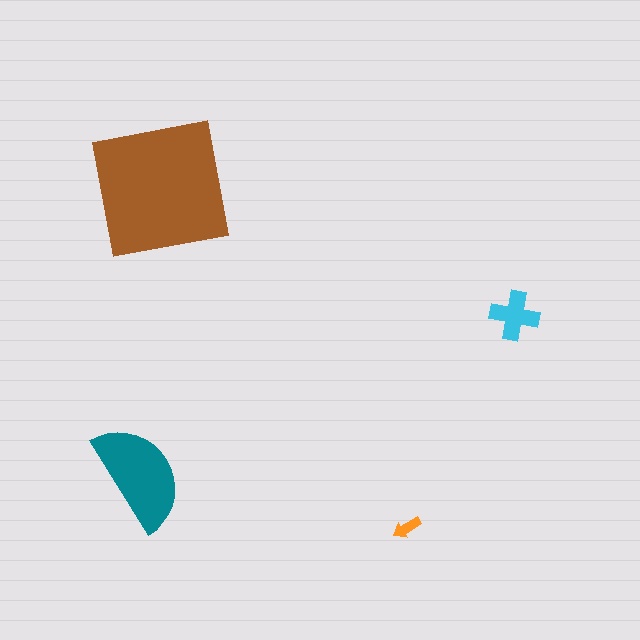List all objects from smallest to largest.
The orange arrow, the cyan cross, the teal semicircle, the brown square.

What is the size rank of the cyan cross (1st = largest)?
3rd.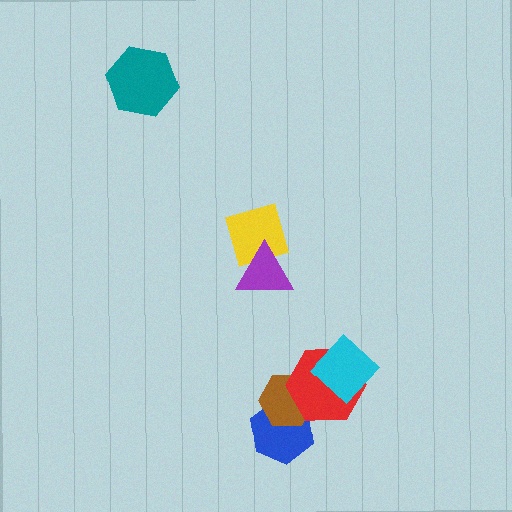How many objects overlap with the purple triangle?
1 object overlaps with the purple triangle.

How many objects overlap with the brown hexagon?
2 objects overlap with the brown hexagon.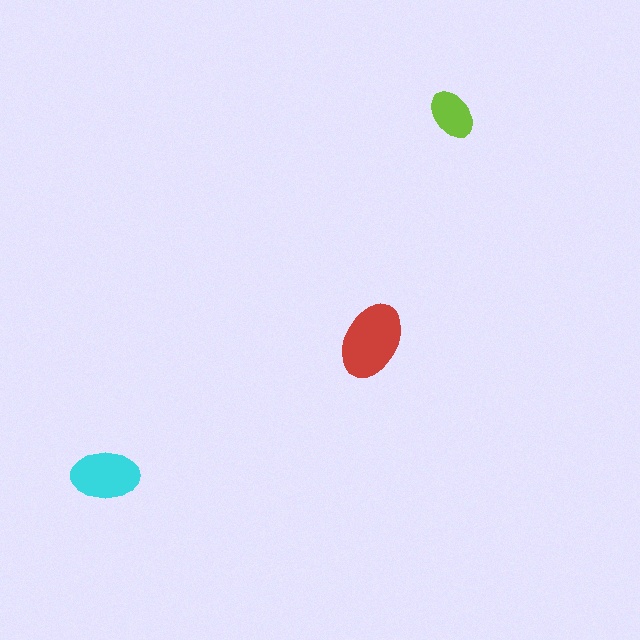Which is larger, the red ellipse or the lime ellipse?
The red one.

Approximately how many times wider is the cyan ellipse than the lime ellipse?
About 1.5 times wider.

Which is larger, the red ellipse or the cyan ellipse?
The red one.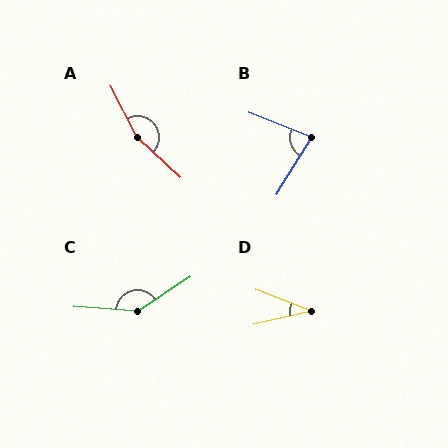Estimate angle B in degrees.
Approximately 79 degrees.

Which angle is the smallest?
D, at approximately 34 degrees.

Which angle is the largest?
A, at approximately 159 degrees.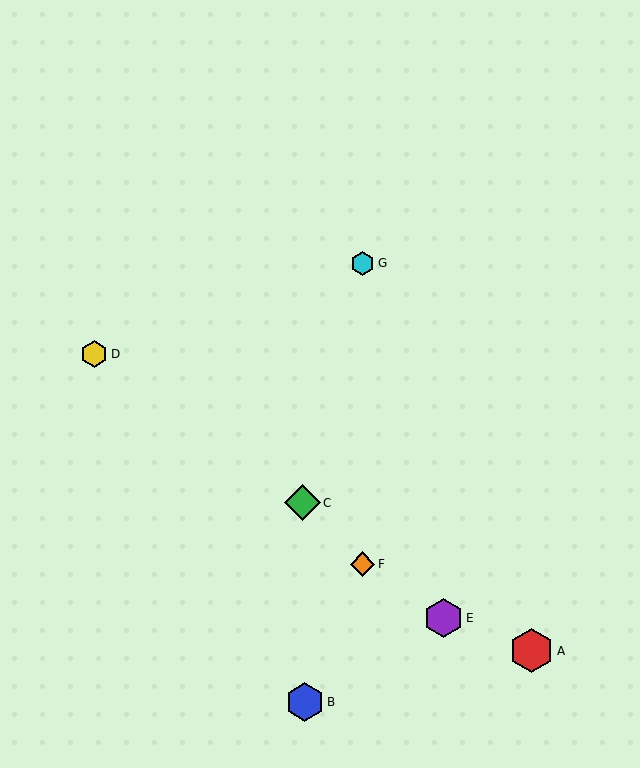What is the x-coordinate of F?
Object F is at x≈363.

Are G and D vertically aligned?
No, G is at x≈363 and D is at x≈94.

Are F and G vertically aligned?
Yes, both are at x≈363.